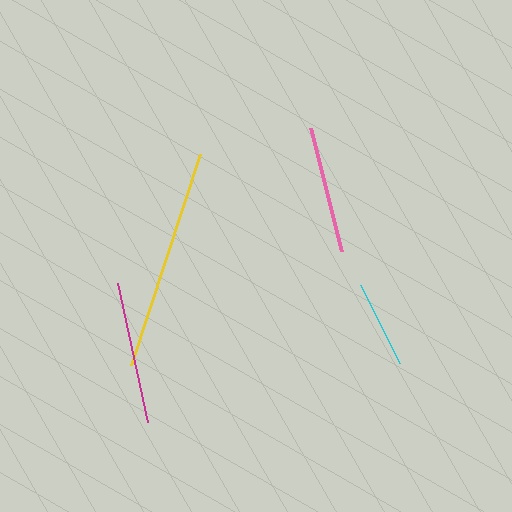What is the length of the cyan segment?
The cyan segment is approximately 87 pixels long.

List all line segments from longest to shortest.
From longest to shortest: yellow, magenta, pink, cyan.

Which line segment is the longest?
The yellow line is the longest at approximately 222 pixels.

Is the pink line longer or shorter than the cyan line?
The pink line is longer than the cyan line.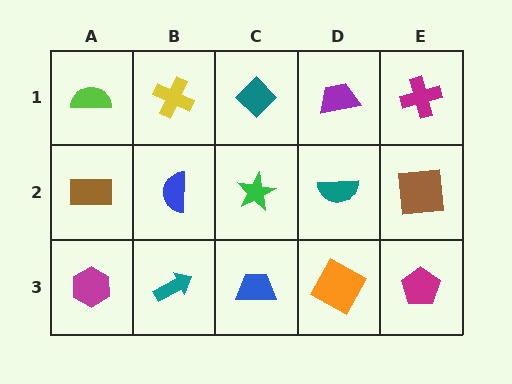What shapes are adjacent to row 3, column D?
A teal semicircle (row 2, column D), a blue trapezoid (row 3, column C), a magenta pentagon (row 3, column E).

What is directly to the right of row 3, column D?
A magenta pentagon.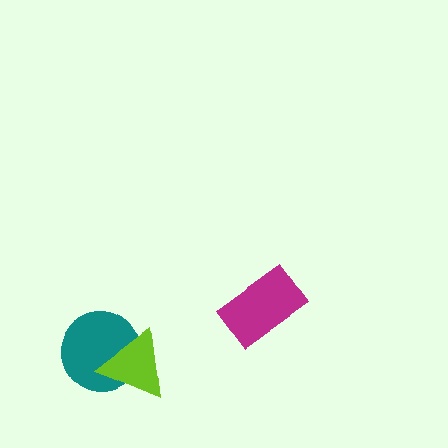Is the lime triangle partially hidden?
No, no other shape covers it.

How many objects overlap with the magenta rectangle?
0 objects overlap with the magenta rectangle.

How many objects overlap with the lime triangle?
1 object overlaps with the lime triangle.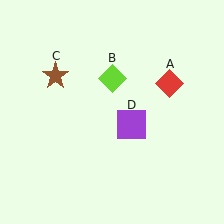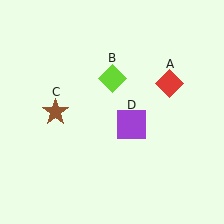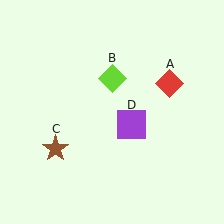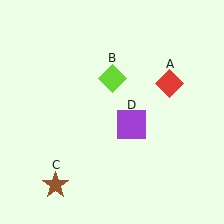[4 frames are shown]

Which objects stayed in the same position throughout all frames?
Red diamond (object A) and lime diamond (object B) and purple square (object D) remained stationary.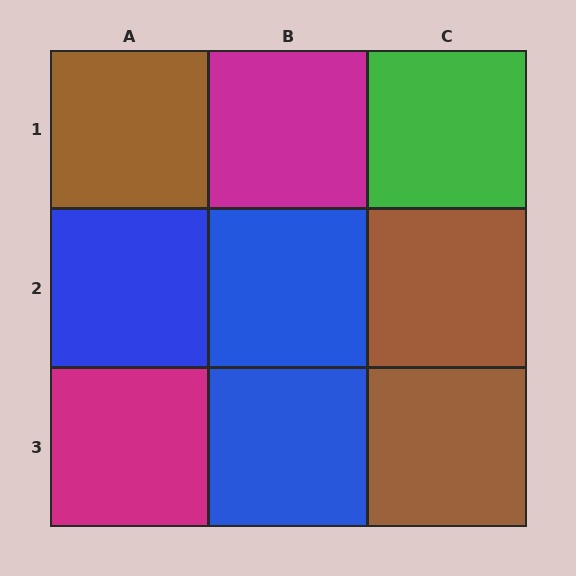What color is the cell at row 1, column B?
Magenta.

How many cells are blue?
3 cells are blue.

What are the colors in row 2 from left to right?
Blue, blue, brown.